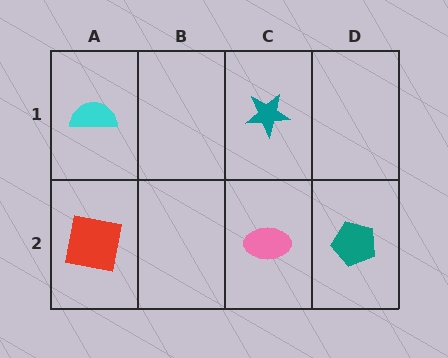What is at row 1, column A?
A cyan semicircle.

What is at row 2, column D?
A teal pentagon.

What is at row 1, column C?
A teal star.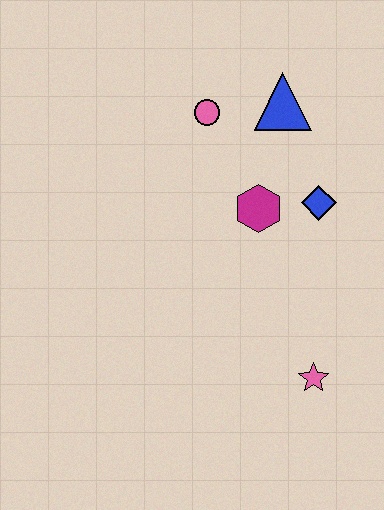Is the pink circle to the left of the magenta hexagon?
Yes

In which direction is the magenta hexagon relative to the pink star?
The magenta hexagon is above the pink star.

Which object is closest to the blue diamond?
The magenta hexagon is closest to the blue diamond.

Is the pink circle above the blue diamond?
Yes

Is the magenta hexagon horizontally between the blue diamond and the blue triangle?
No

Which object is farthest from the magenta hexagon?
The pink star is farthest from the magenta hexagon.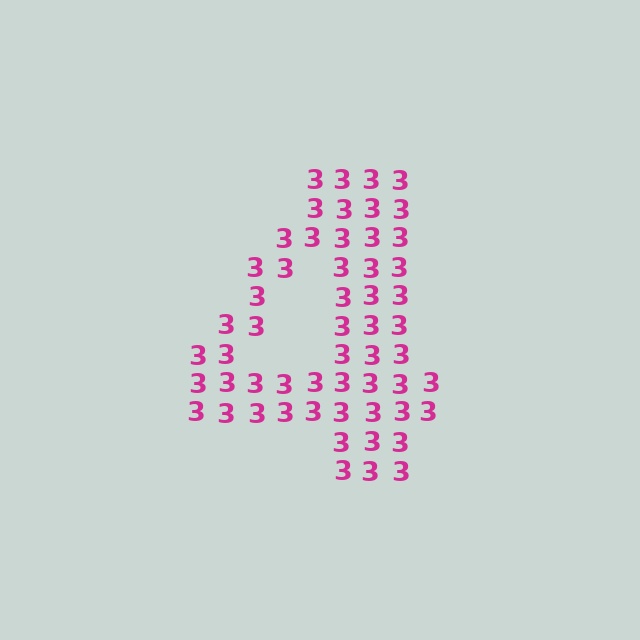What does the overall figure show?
The overall figure shows the digit 4.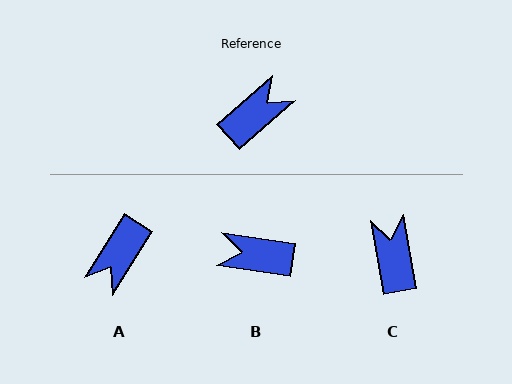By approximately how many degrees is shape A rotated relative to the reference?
Approximately 164 degrees clockwise.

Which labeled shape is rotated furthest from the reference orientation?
A, about 164 degrees away.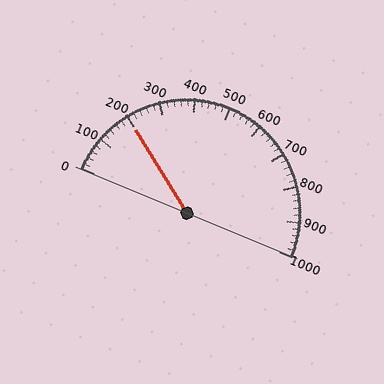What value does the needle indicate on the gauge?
The needle indicates approximately 200.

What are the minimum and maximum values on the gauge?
The gauge ranges from 0 to 1000.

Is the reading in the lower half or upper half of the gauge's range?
The reading is in the lower half of the range (0 to 1000).